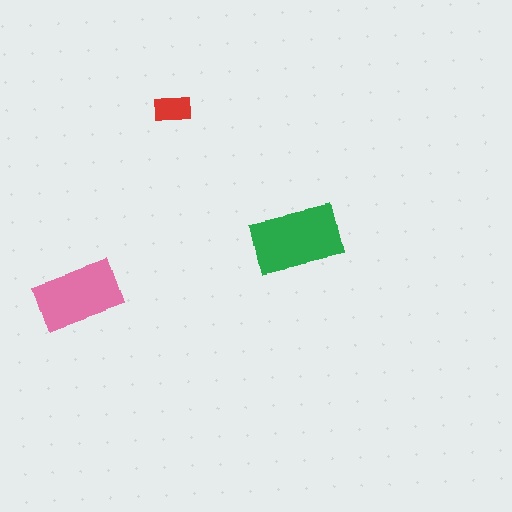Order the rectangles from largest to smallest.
the green one, the pink one, the red one.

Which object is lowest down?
The pink rectangle is bottommost.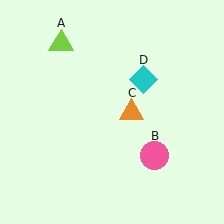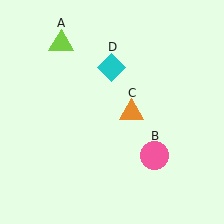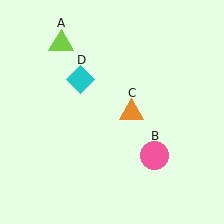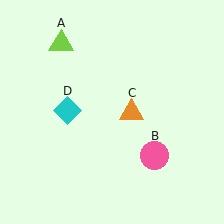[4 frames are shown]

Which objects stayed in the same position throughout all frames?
Lime triangle (object A) and pink circle (object B) and orange triangle (object C) remained stationary.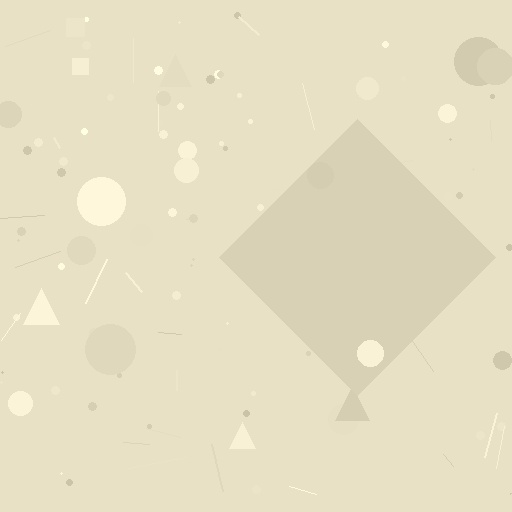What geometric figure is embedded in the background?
A diamond is embedded in the background.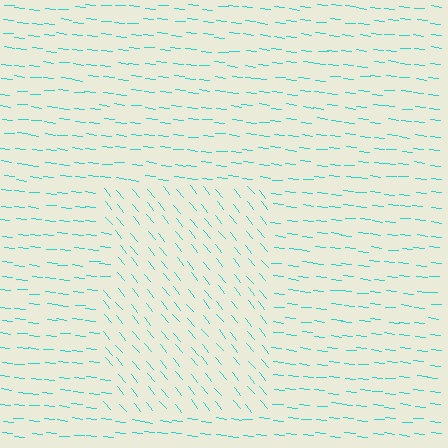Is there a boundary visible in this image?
Yes, there is a texture boundary formed by a change in line orientation.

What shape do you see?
I see a rectangle.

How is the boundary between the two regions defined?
The boundary is defined purely by a change in line orientation (approximately 45 degrees difference). All lines are the same color and thickness.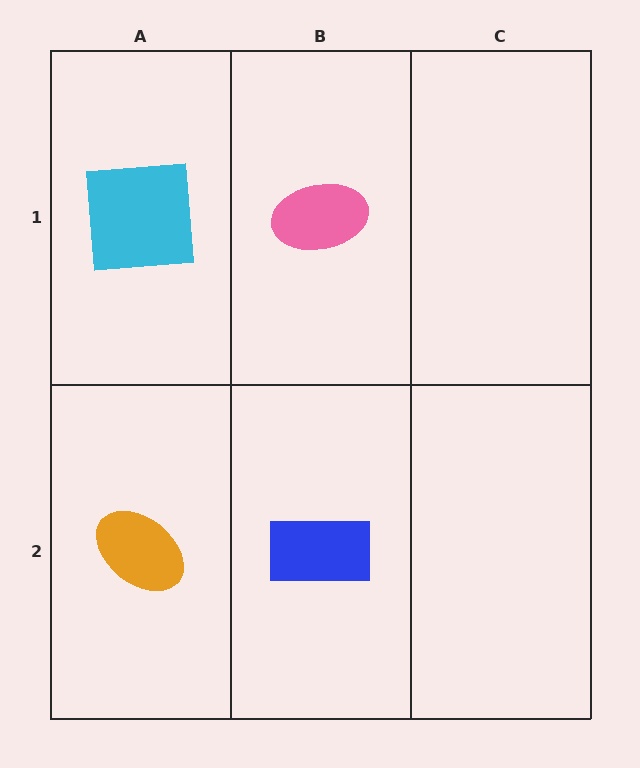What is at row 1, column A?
A cyan square.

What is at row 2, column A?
An orange ellipse.